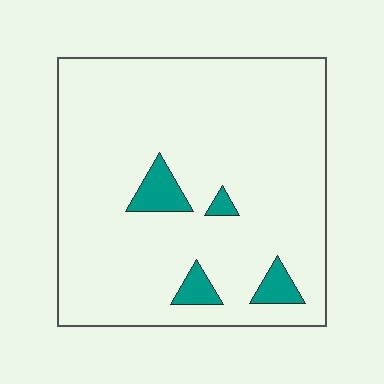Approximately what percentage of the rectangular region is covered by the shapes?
Approximately 5%.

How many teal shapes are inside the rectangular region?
4.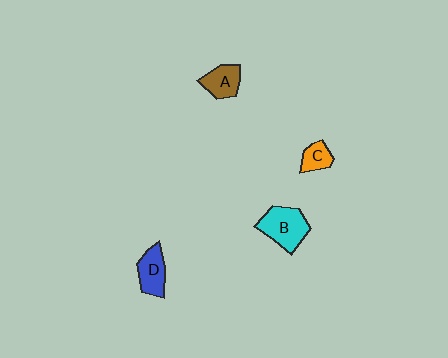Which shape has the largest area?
Shape B (cyan).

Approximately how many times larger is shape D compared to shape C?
Approximately 1.5 times.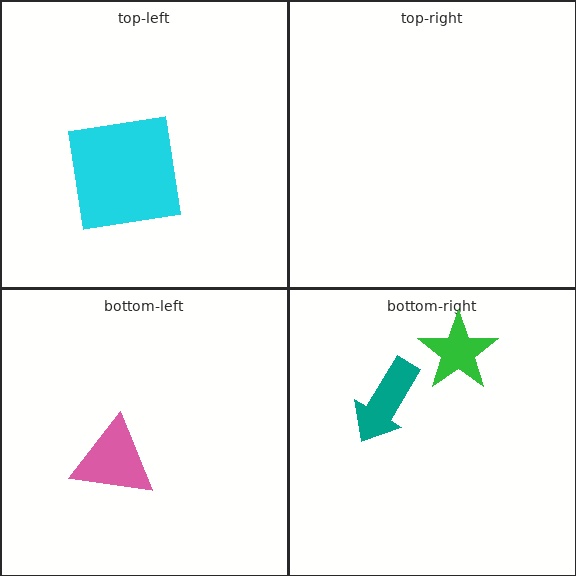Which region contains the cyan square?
The top-left region.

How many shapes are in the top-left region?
1.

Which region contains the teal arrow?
The bottom-right region.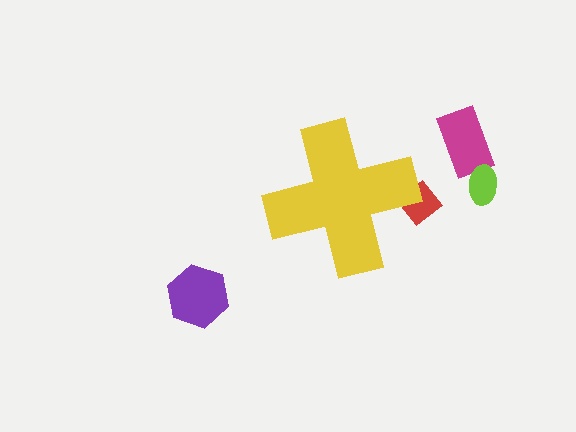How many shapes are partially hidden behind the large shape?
1 shape is partially hidden.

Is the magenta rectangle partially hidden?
No, the magenta rectangle is fully visible.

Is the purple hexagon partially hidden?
No, the purple hexagon is fully visible.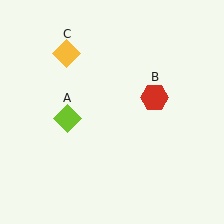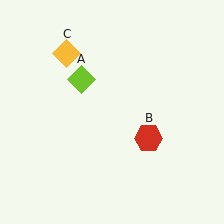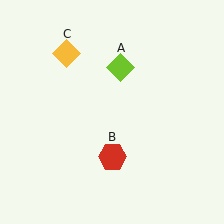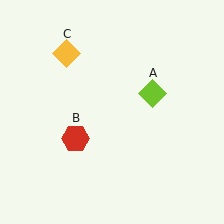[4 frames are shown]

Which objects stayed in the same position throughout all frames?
Yellow diamond (object C) remained stationary.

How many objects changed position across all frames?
2 objects changed position: lime diamond (object A), red hexagon (object B).